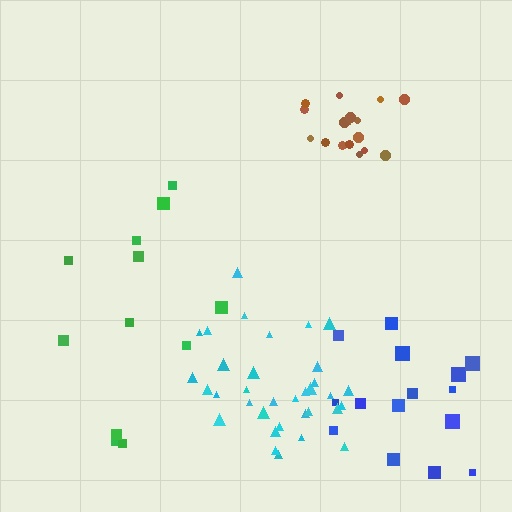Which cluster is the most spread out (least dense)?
Green.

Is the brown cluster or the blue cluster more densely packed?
Brown.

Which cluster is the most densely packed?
Brown.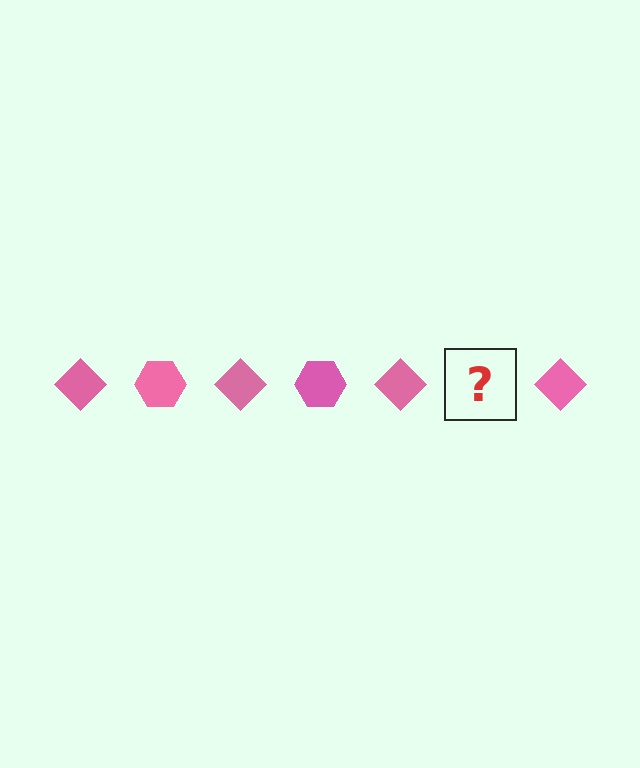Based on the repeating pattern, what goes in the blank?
The blank should be a pink hexagon.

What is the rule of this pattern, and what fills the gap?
The rule is that the pattern cycles through diamond, hexagon shapes in pink. The gap should be filled with a pink hexagon.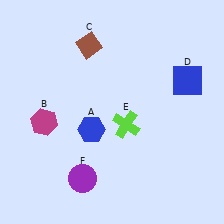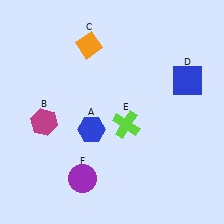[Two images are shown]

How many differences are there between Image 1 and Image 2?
There is 1 difference between the two images.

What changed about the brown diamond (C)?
In Image 1, C is brown. In Image 2, it changed to orange.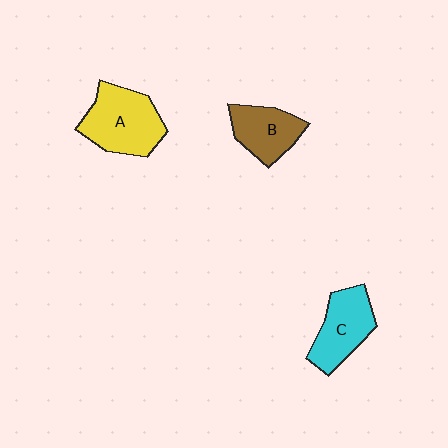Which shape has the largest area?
Shape A (yellow).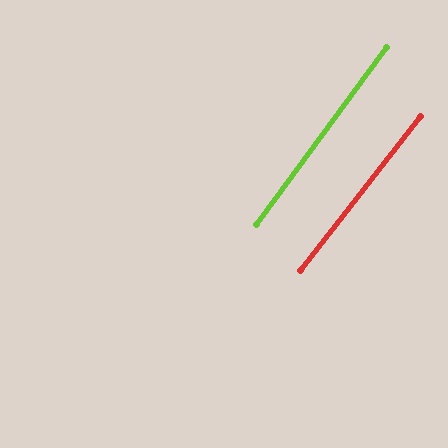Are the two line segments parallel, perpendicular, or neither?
Parallel — their directions differ by only 1.7°.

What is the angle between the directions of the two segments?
Approximately 2 degrees.